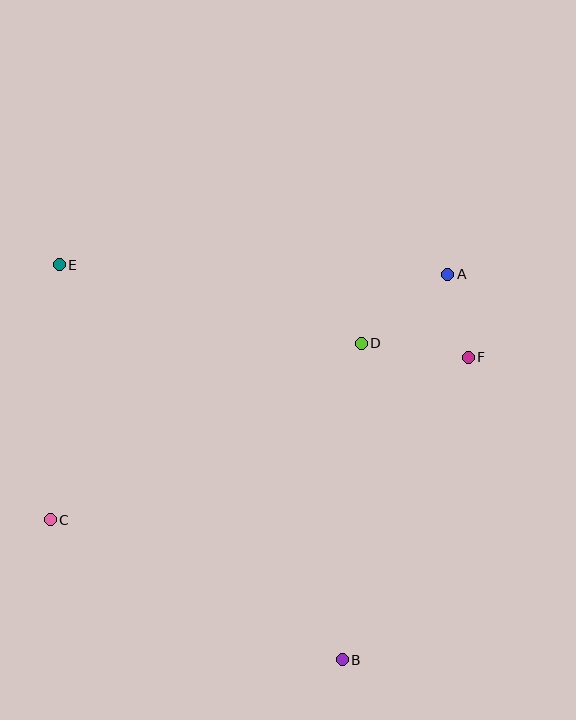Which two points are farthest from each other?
Points B and E are farthest from each other.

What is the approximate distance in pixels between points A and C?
The distance between A and C is approximately 467 pixels.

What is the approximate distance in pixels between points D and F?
The distance between D and F is approximately 108 pixels.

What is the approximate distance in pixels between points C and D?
The distance between C and D is approximately 358 pixels.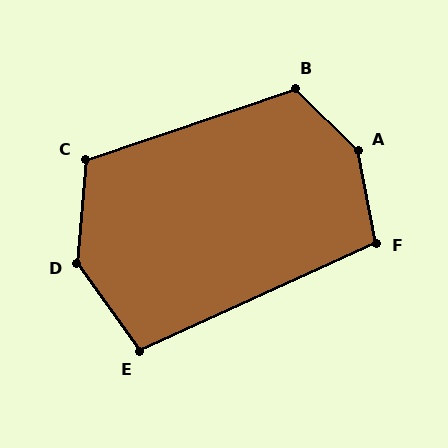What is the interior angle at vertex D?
Approximately 139 degrees (obtuse).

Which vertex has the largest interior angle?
A, at approximately 145 degrees.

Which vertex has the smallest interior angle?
E, at approximately 101 degrees.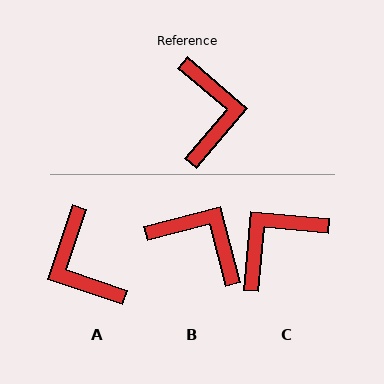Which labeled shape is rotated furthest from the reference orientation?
A, about 158 degrees away.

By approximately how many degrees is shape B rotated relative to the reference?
Approximately 55 degrees counter-clockwise.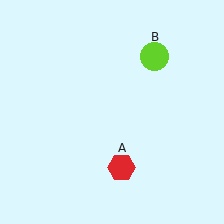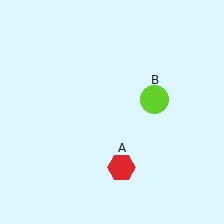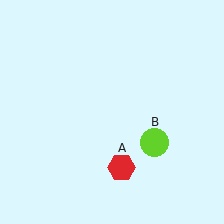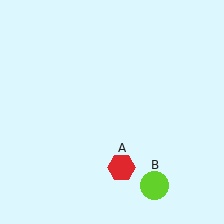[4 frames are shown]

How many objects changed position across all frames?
1 object changed position: lime circle (object B).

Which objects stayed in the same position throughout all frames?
Red hexagon (object A) remained stationary.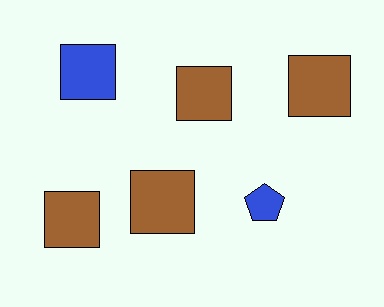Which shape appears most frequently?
Square, with 5 objects.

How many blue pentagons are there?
There is 1 blue pentagon.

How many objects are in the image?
There are 6 objects.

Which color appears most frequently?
Brown, with 4 objects.